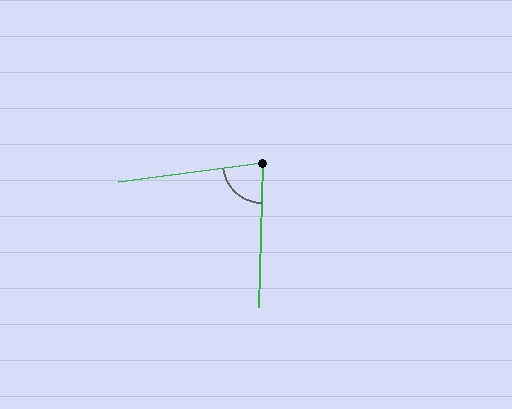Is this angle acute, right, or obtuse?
It is acute.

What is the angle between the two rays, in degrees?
Approximately 81 degrees.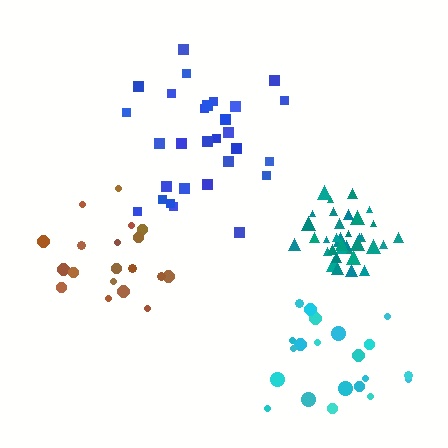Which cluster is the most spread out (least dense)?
Cyan.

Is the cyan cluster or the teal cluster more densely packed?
Teal.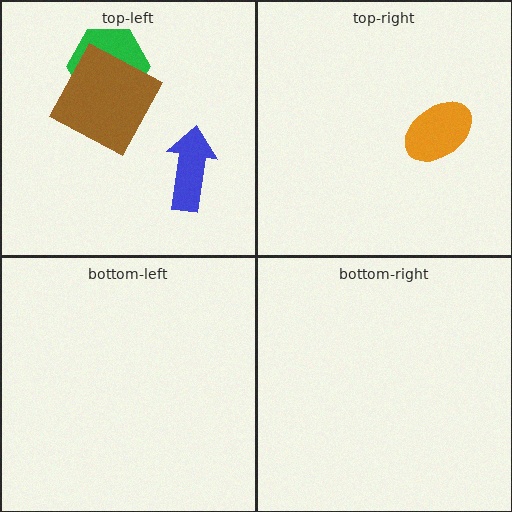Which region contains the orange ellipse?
The top-right region.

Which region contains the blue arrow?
The top-left region.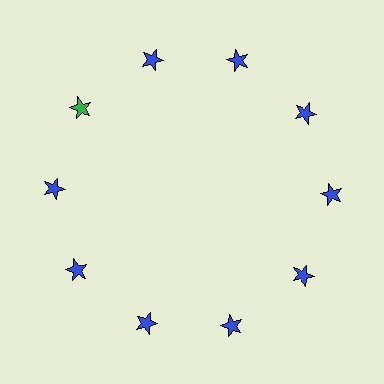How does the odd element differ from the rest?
It has a different color: green instead of blue.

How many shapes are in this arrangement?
There are 10 shapes arranged in a ring pattern.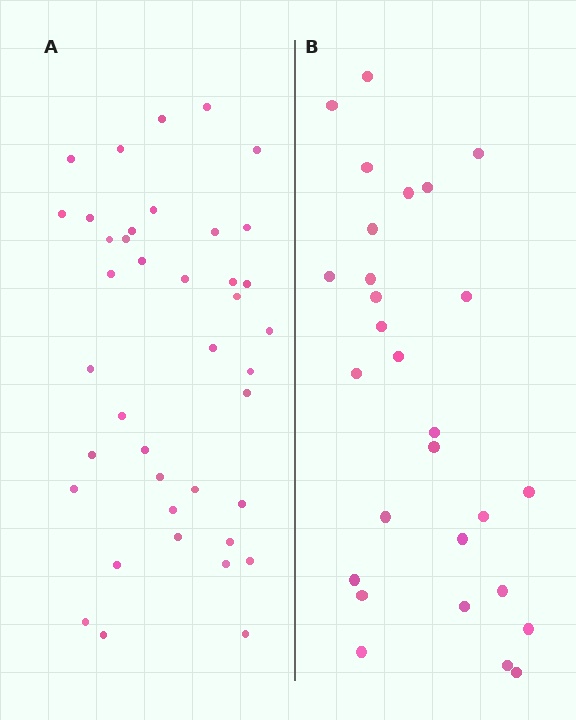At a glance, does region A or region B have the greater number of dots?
Region A (the left region) has more dots.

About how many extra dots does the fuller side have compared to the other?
Region A has roughly 12 or so more dots than region B.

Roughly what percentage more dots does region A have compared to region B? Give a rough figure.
About 45% more.